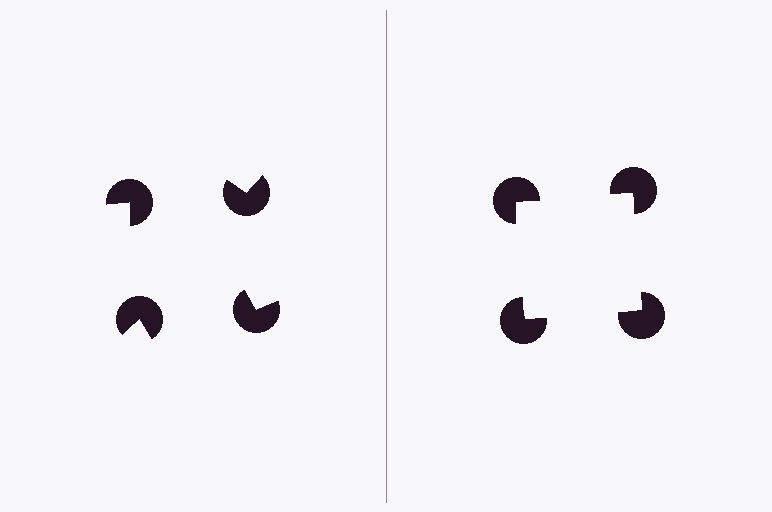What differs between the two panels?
The pac-man discs are positioned identically on both sides; only the wedge orientations differ. On the right they align to a square; on the left they are misaligned.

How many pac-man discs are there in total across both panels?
8 — 4 on each side.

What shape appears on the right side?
An illusory square.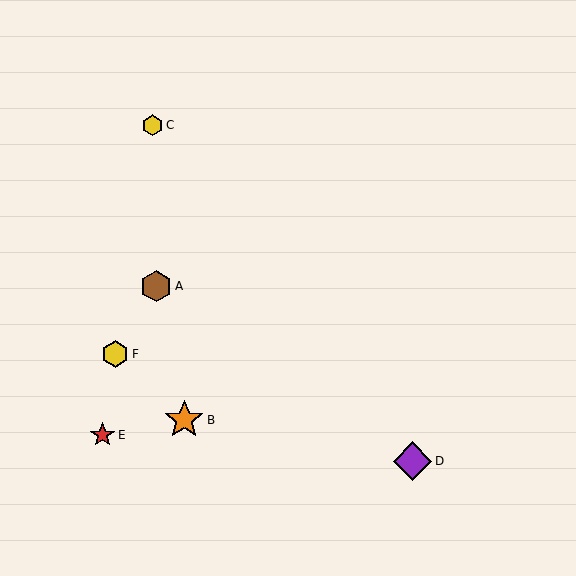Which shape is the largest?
The orange star (labeled B) is the largest.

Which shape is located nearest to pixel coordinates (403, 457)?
The purple diamond (labeled D) at (413, 461) is nearest to that location.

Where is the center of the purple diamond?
The center of the purple diamond is at (413, 461).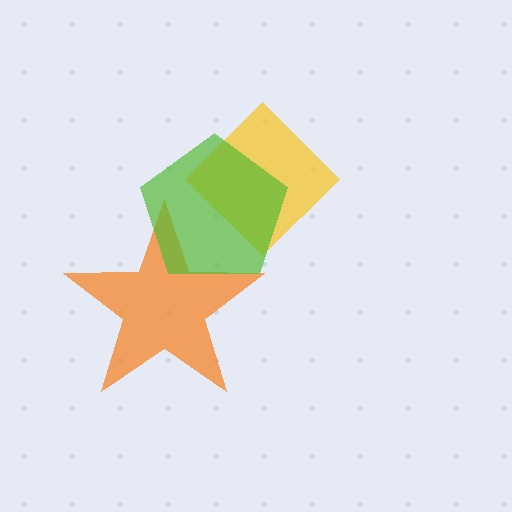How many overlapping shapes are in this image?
There are 3 overlapping shapes in the image.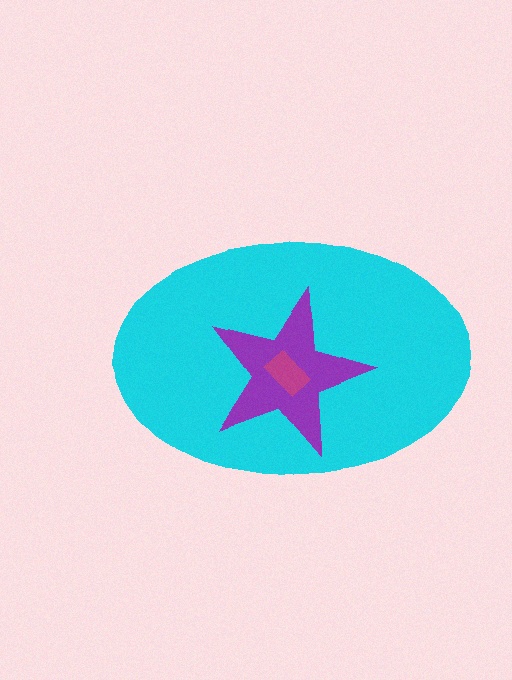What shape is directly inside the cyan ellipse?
The purple star.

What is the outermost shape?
The cyan ellipse.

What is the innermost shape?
The magenta rectangle.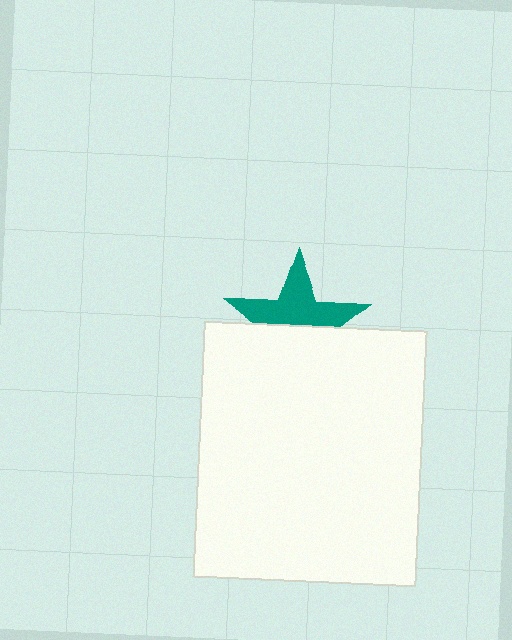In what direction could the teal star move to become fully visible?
The teal star could move up. That would shift it out from behind the white rectangle entirely.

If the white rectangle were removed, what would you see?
You would see the complete teal star.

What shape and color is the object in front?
The object in front is a white rectangle.